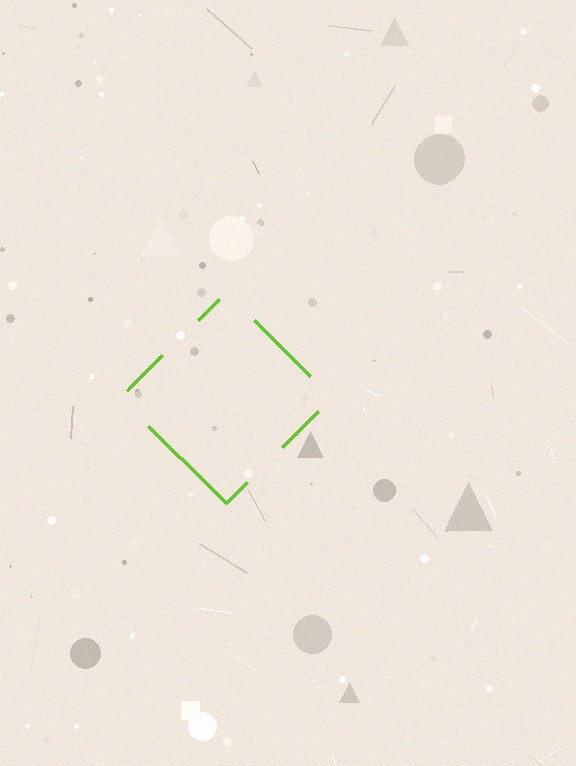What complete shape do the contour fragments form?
The contour fragments form a diamond.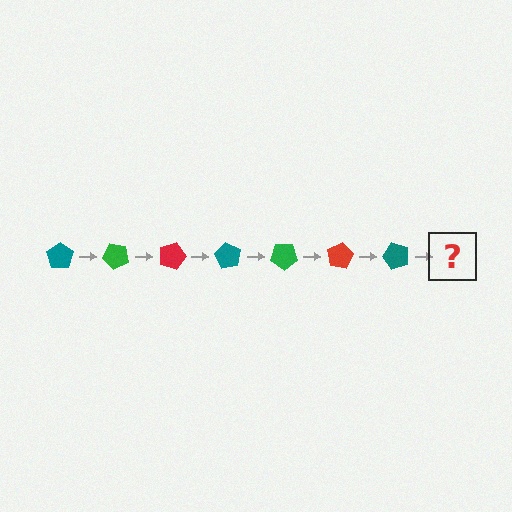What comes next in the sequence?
The next element should be a green pentagon, rotated 315 degrees from the start.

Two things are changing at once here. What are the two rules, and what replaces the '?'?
The two rules are that it rotates 45 degrees each step and the color cycles through teal, green, and red. The '?' should be a green pentagon, rotated 315 degrees from the start.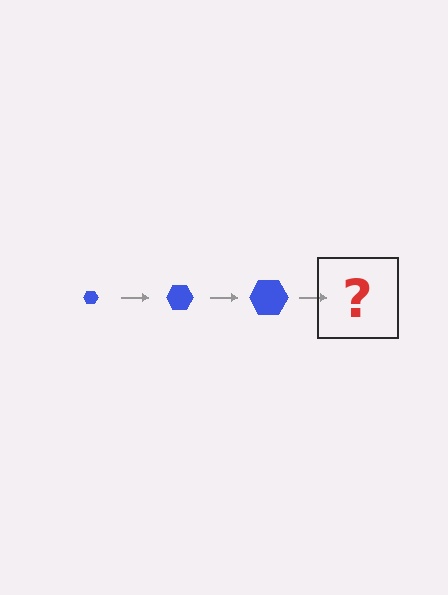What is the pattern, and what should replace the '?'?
The pattern is that the hexagon gets progressively larger each step. The '?' should be a blue hexagon, larger than the previous one.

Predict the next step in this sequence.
The next step is a blue hexagon, larger than the previous one.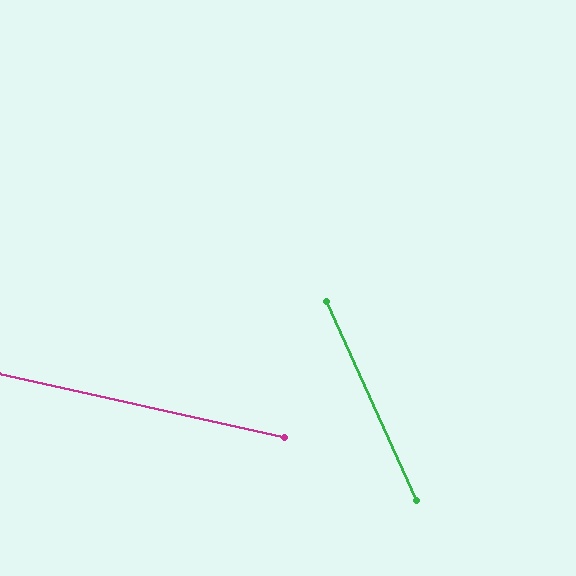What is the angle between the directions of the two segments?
Approximately 53 degrees.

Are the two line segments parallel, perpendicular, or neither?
Neither parallel nor perpendicular — they differ by about 53°.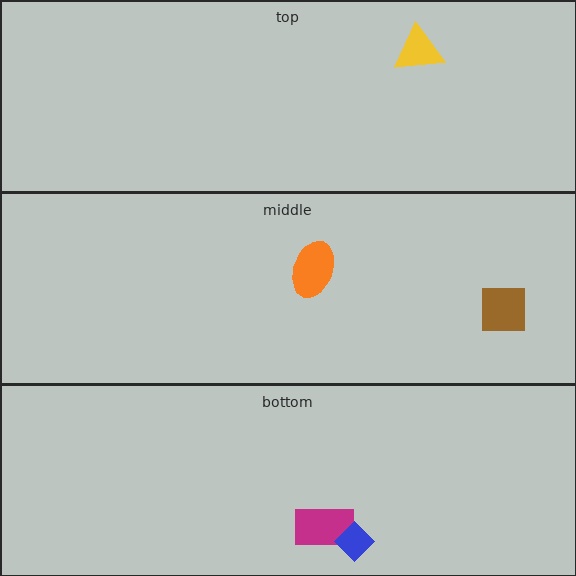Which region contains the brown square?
The middle region.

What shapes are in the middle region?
The brown square, the orange ellipse.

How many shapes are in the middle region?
2.